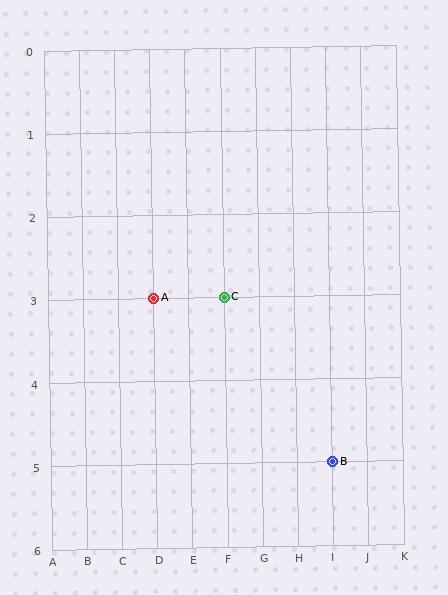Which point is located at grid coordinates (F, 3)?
Point C is at (F, 3).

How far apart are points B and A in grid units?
Points B and A are 5 columns and 2 rows apart (about 5.4 grid units diagonally).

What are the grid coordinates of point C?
Point C is at grid coordinates (F, 3).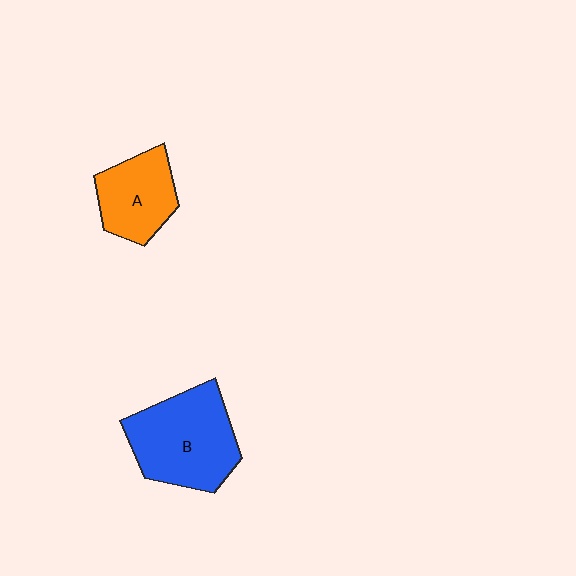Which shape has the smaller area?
Shape A (orange).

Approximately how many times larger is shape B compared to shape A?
Approximately 1.5 times.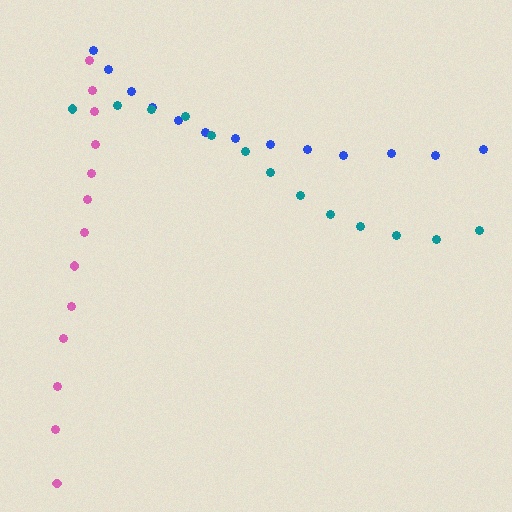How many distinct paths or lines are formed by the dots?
There are 3 distinct paths.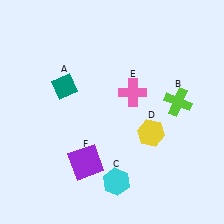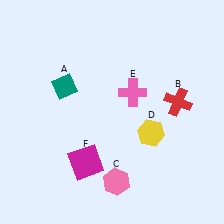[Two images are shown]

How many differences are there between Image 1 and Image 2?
There are 3 differences between the two images.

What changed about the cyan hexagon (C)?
In Image 1, C is cyan. In Image 2, it changed to pink.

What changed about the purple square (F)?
In Image 1, F is purple. In Image 2, it changed to magenta.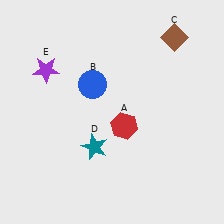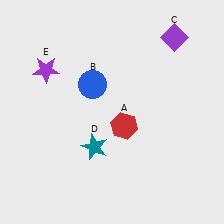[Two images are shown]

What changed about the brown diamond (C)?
In Image 1, C is brown. In Image 2, it changed to purple.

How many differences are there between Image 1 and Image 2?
There is 1 difference between the two images.